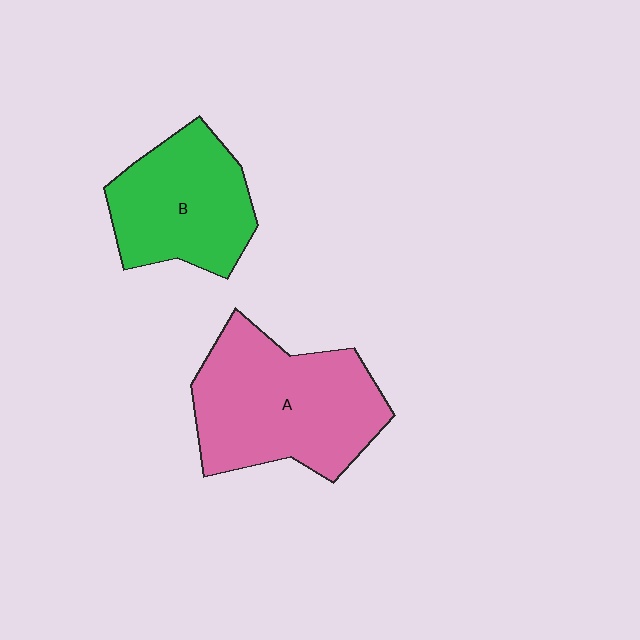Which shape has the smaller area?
Shape B (green).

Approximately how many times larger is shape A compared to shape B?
Approximately 1.4 times.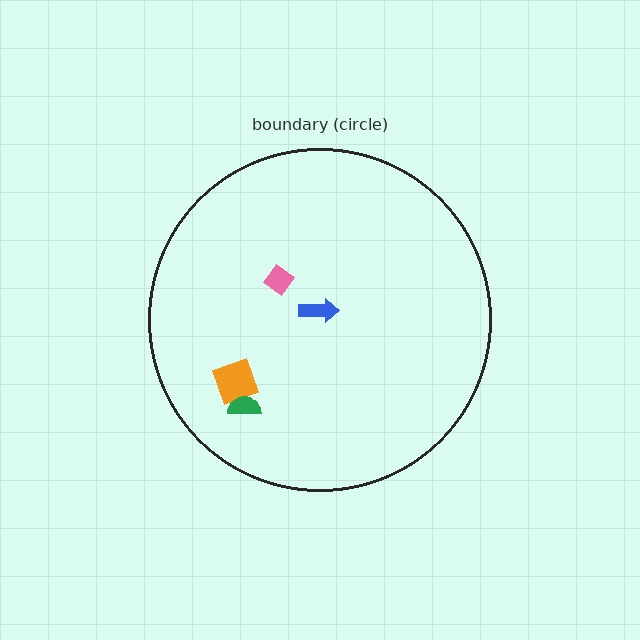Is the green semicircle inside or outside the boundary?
Inside.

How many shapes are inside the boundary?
4 inside, 0 outside.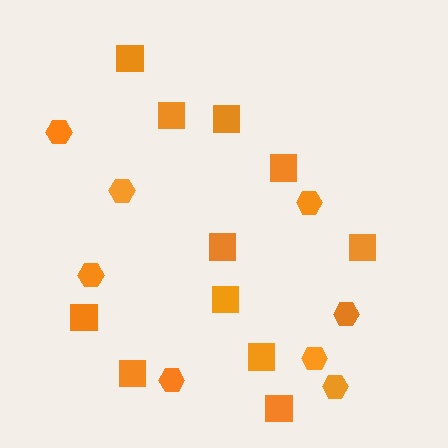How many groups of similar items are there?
There are 2 groups: one group of squares (11) and one group of hexagons (8).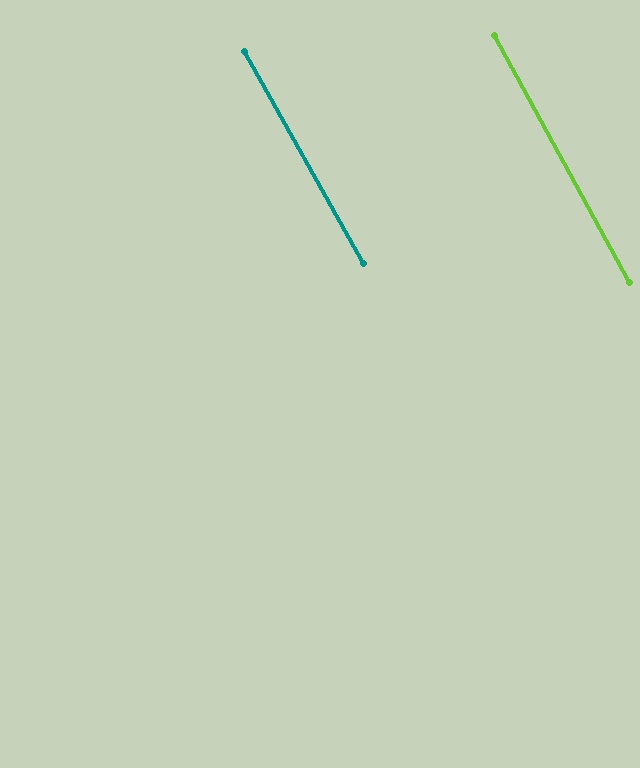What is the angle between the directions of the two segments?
Approximately 1 degree.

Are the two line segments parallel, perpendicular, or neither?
Parallel — their directions differ by only 0.7°.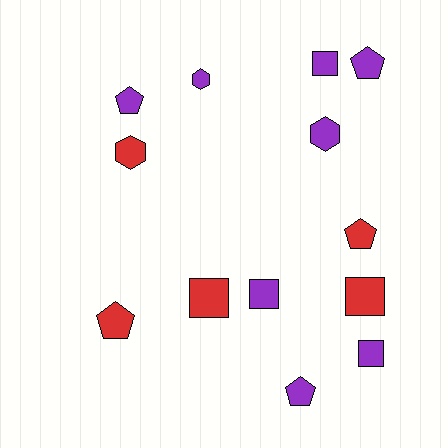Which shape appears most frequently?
Square, with 5 objects.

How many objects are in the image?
There are 13 objects.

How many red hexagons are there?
There is 1 red hexagon.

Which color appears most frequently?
Purple, with 8 objects.